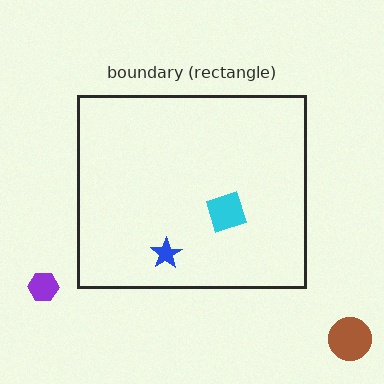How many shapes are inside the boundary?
2 inside, 2 outside.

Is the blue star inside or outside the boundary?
Inside.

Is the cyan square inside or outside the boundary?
Inside.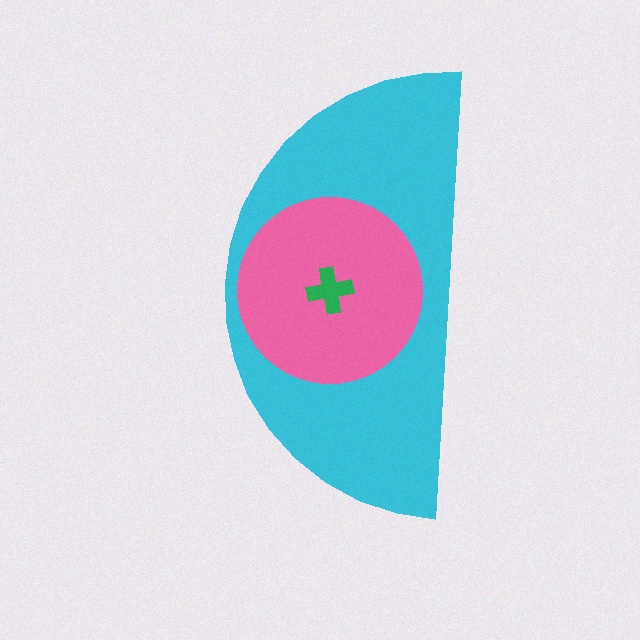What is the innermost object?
The green cross.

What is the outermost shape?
The cyan semicircle.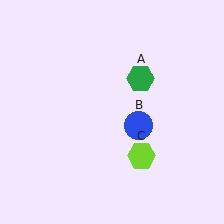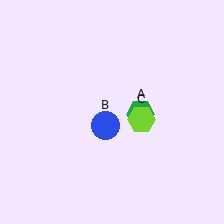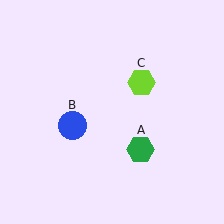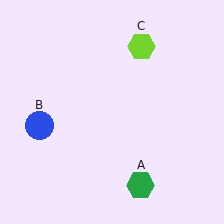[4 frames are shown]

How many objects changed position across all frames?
3 objects changed position: green hexagon (object A), blue circle (object B), lime hexagon (object C).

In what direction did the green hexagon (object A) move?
The green hexagon (object A) moved down.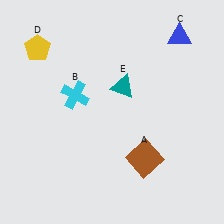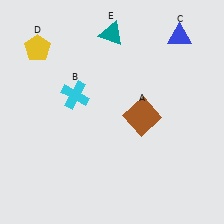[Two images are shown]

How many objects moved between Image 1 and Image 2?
2 objects moved between the two images.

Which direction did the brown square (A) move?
The brown square (A) moved up.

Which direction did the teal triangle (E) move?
The teal triangle (E) moved up.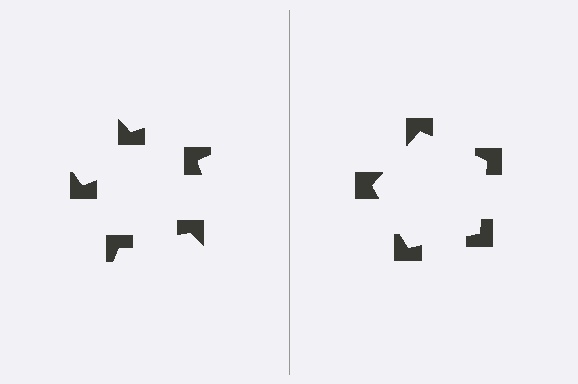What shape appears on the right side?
An illusory pentagon.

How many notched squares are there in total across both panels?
10 — 5 on each side.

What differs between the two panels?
The notched squares are positioned identically on both sides; only the wedge orientations differ. On the right they align to a pentagon; on the left they are misaligned.